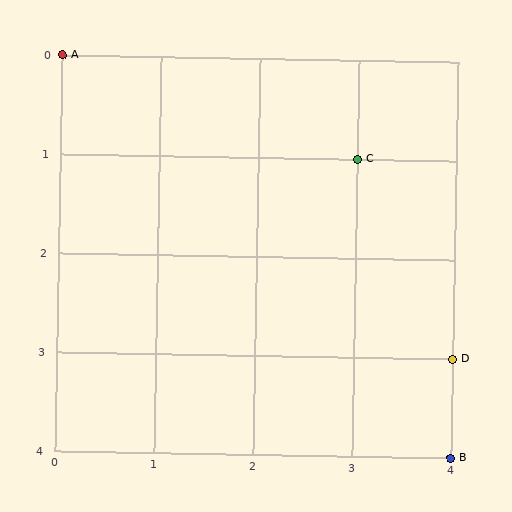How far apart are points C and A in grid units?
Points C and A are 3 columns and 1 row apart (about 3.2 grid units diagonally).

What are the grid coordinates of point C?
Point C is at grid coordinates (3, 1).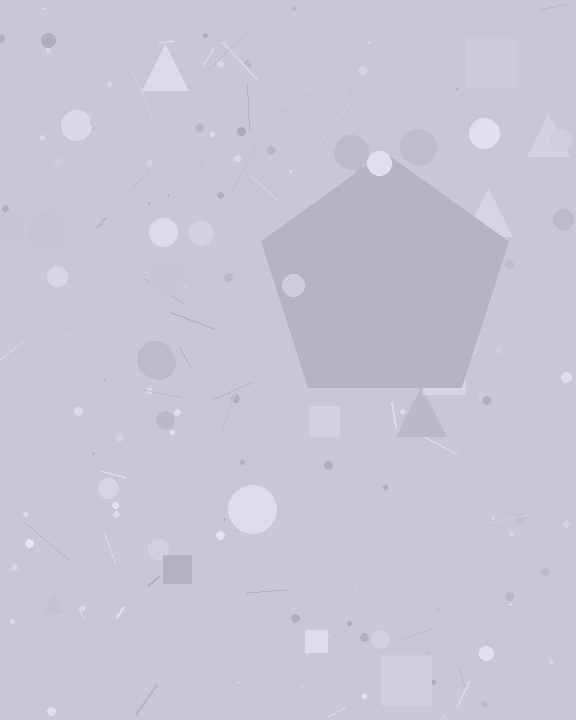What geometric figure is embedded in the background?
A pentagon is embedded in the background.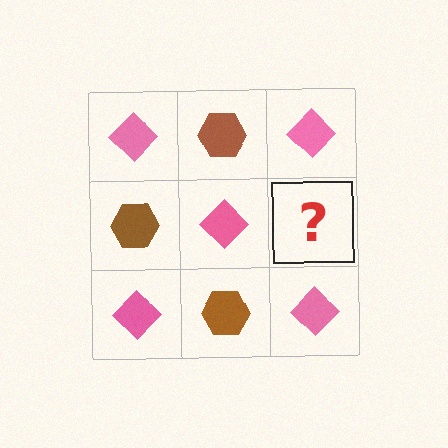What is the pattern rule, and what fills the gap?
The rule is that it alternates pink diamond and brown hexagon in a checkerboard pattern. The gap should be filled with a brown hexagon.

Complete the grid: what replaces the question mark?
The question mark should be replaced with a brown hexagon.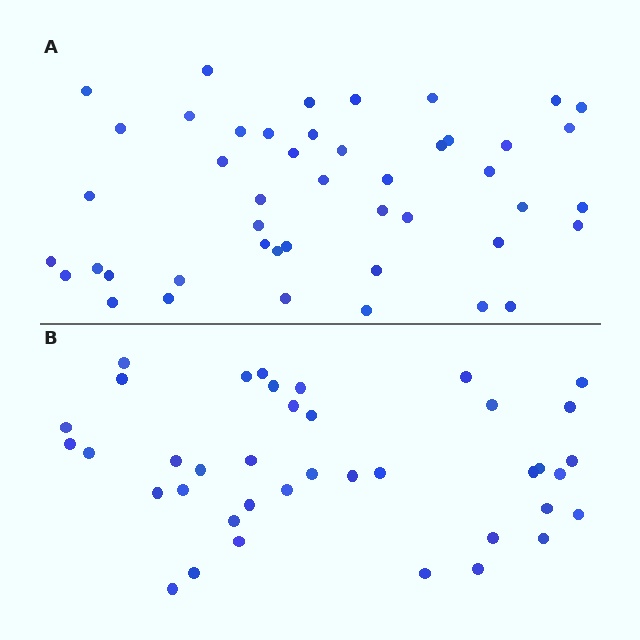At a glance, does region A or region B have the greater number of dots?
Region A (the top region) has more dots.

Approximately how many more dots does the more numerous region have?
Region A has roughly 8 or so more dots than region B.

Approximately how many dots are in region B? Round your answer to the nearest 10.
About 40 dots. (The exact count is 39, which rounds to 40.)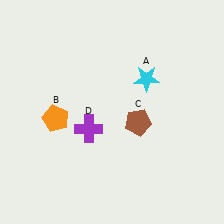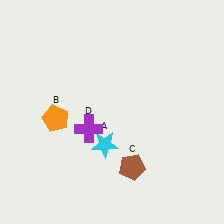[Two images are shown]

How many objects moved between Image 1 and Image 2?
2 objects moved between the two images.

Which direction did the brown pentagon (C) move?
The brown pentagon (C) moved down.